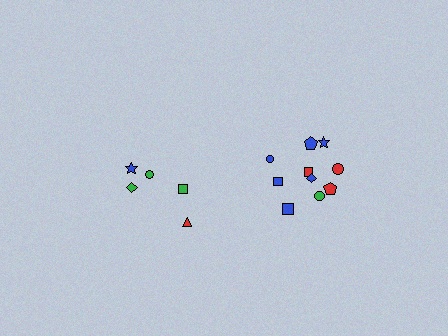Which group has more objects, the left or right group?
The right group.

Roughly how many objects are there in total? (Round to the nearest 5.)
Roughly 15 objects in total.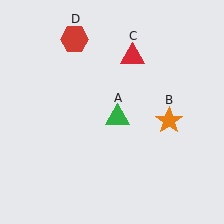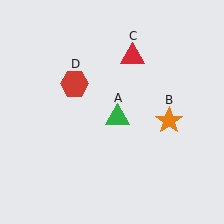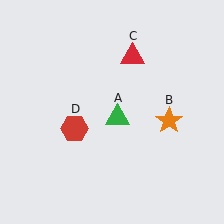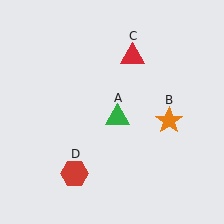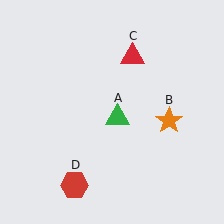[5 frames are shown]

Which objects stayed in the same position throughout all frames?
Green triangle (object A) and orange star (object B) and red triangle (object C) remained stationary.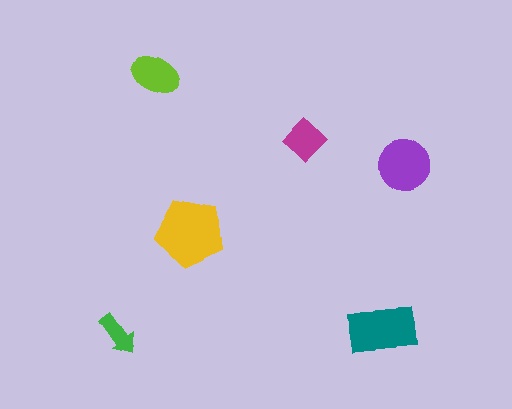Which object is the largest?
The yellow pentagon.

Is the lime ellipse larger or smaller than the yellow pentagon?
Smaller.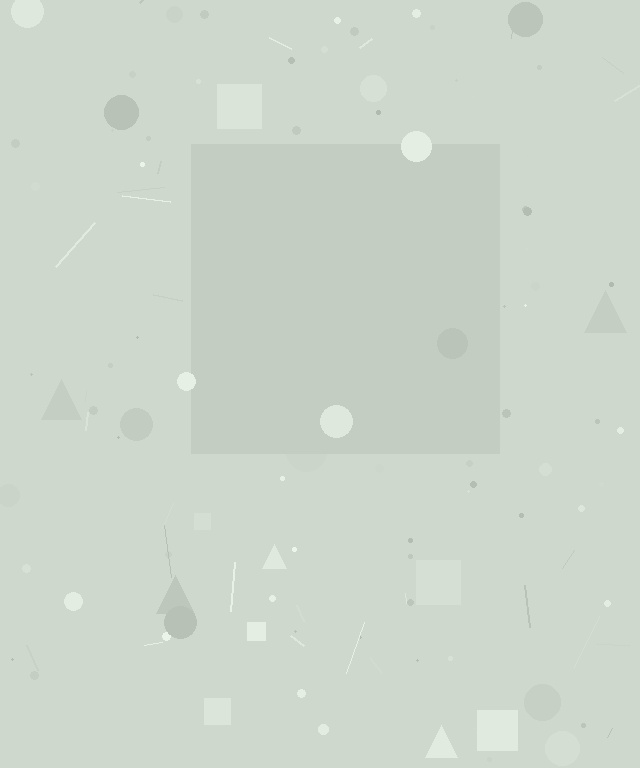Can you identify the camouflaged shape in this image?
The camouflaged shape is a square.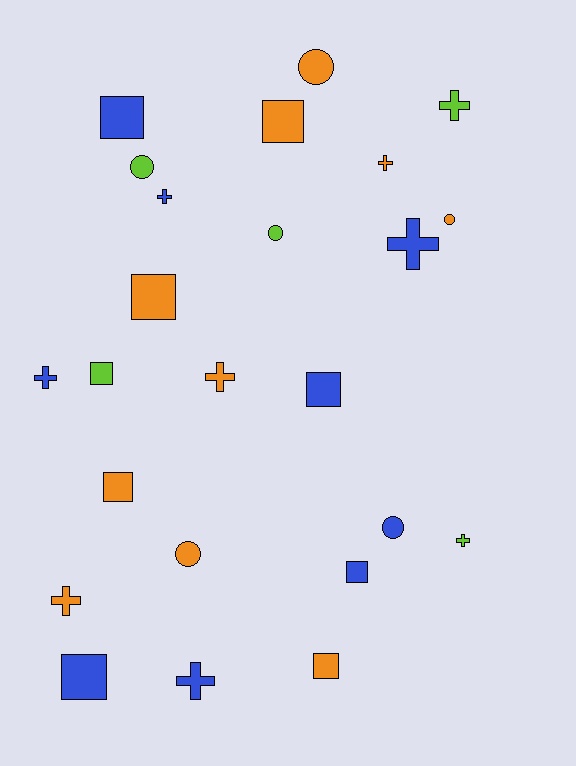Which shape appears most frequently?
Cross, with 9 objects.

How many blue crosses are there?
There are 4 blue crosses.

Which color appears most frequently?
Orange, with 10 objects.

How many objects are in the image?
There are 24 objects.